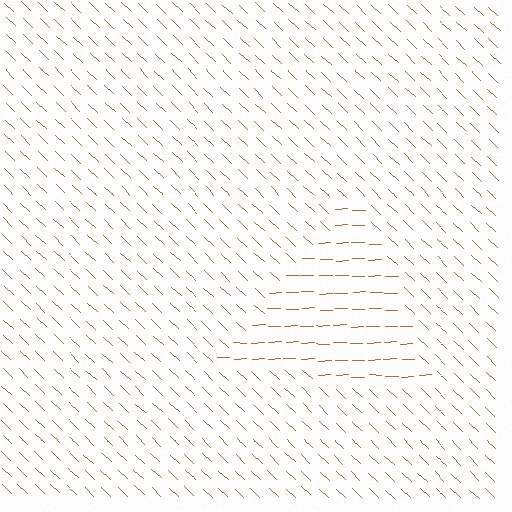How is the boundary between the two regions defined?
The boundary is defined purely by a change in line orientation (approximately 45 degrees difference). All lines are the same color and thickness.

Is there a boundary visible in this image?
Yes, there is a texture boundary formed by a change in line orientation.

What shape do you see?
I see a triangle.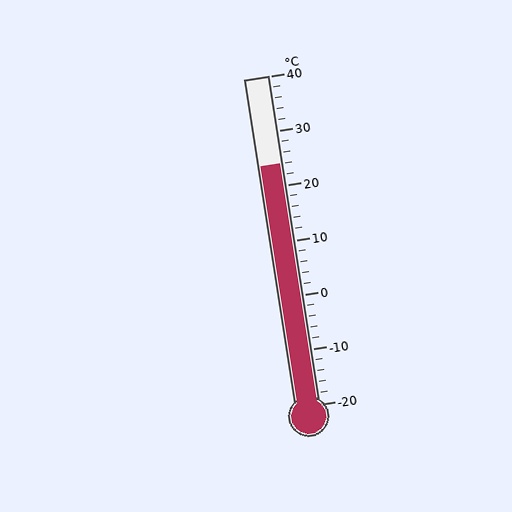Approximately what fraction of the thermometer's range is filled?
The thermometer is filled to approximately 75% of its range.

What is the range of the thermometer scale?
The thermometer scale ranges from -20°C to 40°C.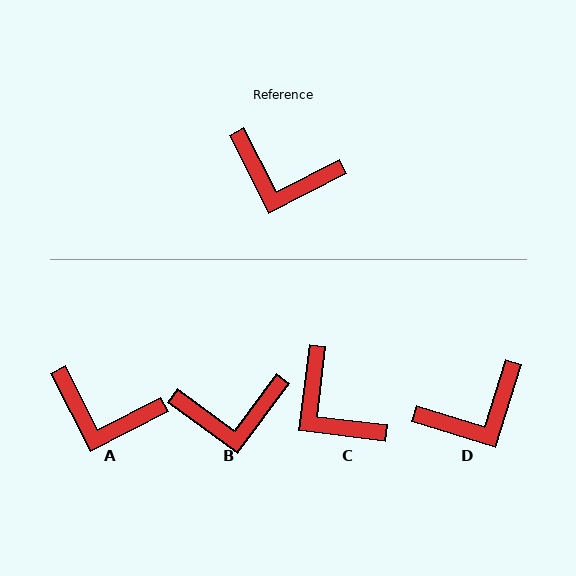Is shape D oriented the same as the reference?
No, it is off by about 45 degrees.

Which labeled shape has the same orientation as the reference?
A.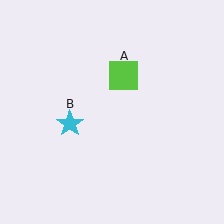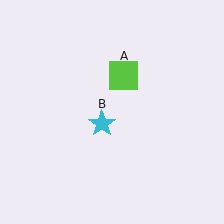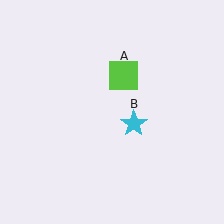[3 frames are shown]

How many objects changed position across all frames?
1 object changed position: cyan star (object B).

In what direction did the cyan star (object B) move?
The cyan star (object B) moved right.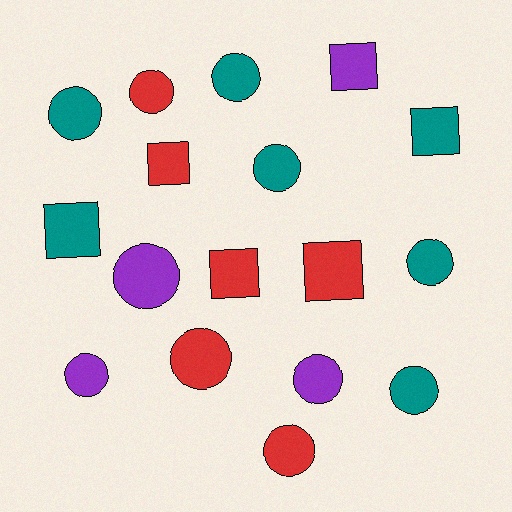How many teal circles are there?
There are 5 teal circles.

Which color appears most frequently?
Teal, with 7 objects.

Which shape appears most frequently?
Circle, with 11 objects.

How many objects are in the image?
There are 17 objects.